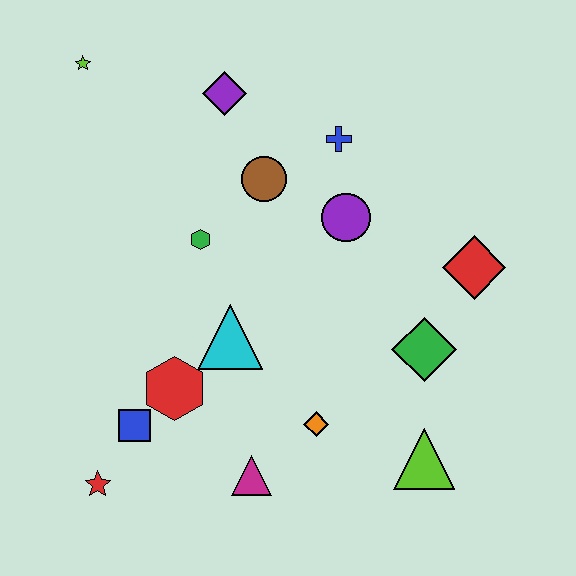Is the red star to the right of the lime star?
Yes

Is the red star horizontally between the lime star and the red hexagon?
Yes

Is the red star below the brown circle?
Yes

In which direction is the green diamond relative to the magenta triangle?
The green diamond is to the right of the magenta triangle.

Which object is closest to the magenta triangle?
The orange diamond is closest to the magenta triangle.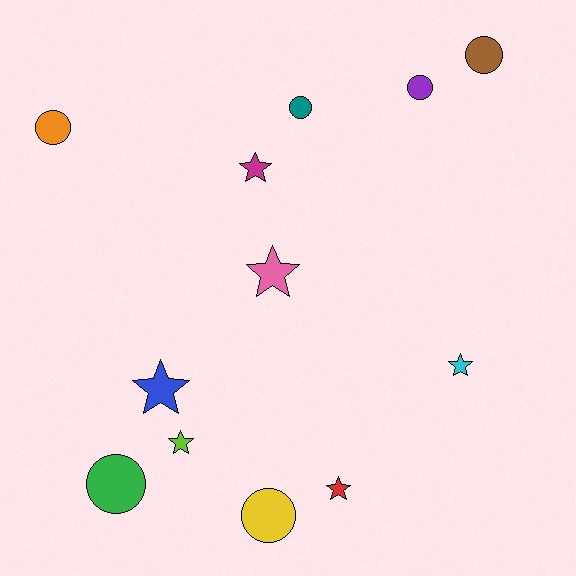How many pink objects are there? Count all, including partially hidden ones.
There is 1 pink object.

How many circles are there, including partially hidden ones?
There are 6 circles.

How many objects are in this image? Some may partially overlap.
There are 12 objects.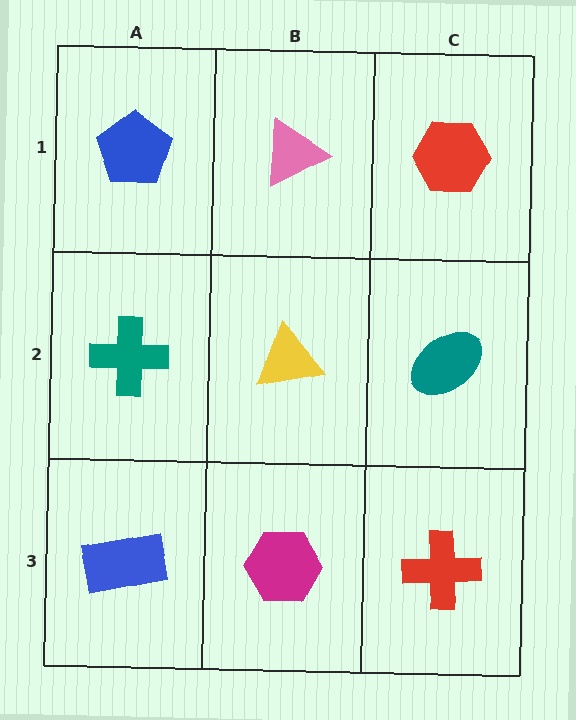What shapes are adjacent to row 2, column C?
A red hexagon (row 1, column C), a red cross (row 3, column C), a yellow triangle (row 2, column B).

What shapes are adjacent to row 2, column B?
A pink triangle (row 1, column B), a magenta hexagon (row 3, column B), a teal cross (row 2, column A), a teal ellipse (row 2, column C).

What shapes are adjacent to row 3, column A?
A teal cross (row 2, column A), a magenta hexagon (row 3, column B).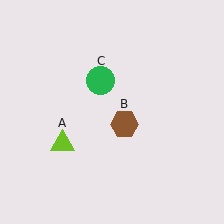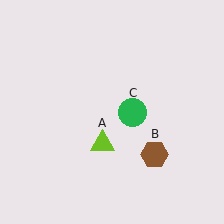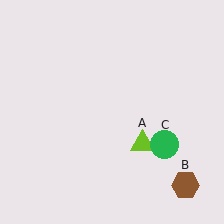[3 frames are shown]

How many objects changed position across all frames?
3 objects changed position: lime triangle (object A), brown hexagon (object B), green circle (object C).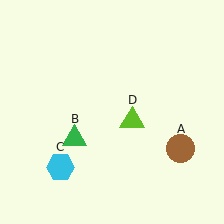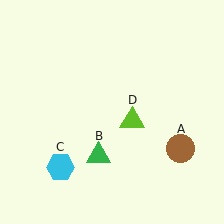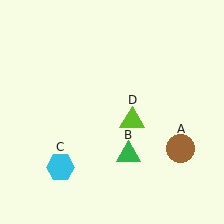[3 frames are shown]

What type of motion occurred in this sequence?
The green triangle (object B) rotated counterclockwise around the center of the scene.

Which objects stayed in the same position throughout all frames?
Brown circle (object A) and cyan hexagon (object C) and lime triangle (object D) remained stationary.